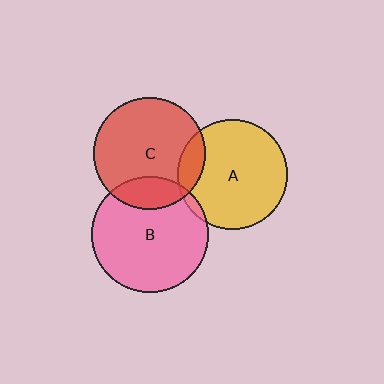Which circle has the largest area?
Circle B (pink).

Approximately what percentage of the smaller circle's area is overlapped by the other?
Approximately 20%.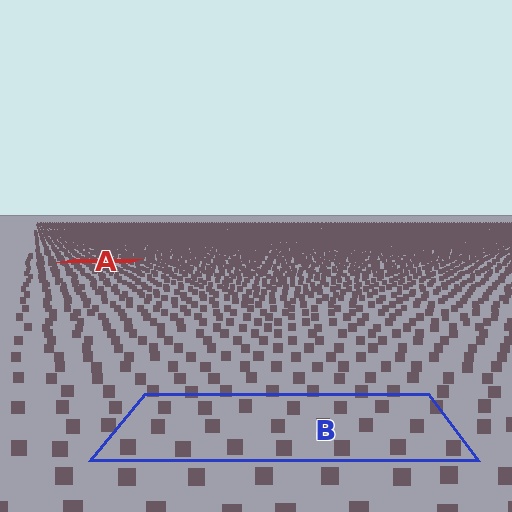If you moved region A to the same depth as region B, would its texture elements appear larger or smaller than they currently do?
They would appear larger. At a closer depth, the same texture elements are projected at a bigger on-screen size.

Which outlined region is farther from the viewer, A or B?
Region A is farther from the viewer — the texture elements inside it appear smaller and more densely packed.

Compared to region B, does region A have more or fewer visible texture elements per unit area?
Region A has more texture elements per unit area — they are packed more densely because it is farther away.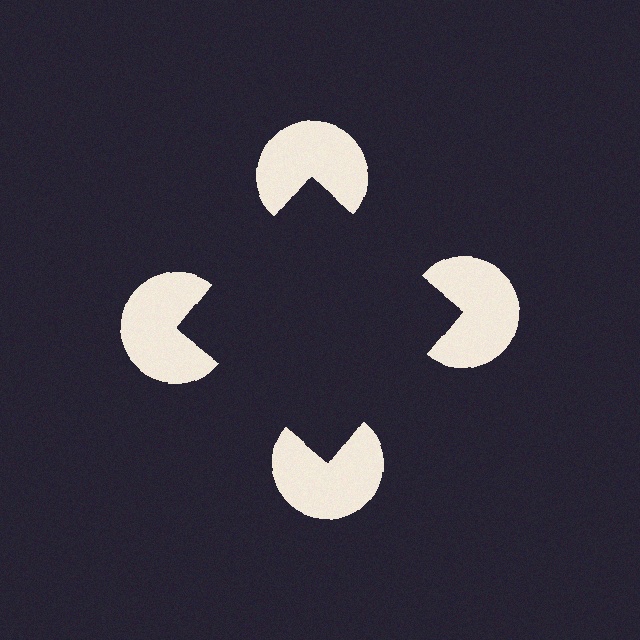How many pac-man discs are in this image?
There are 4 — one at each vertex of the illusory square.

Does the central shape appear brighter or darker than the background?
It typically appears slightly darker than the background, even though no actual brightness change is drawn.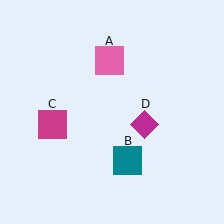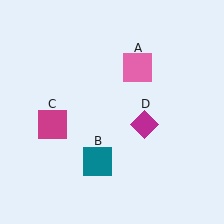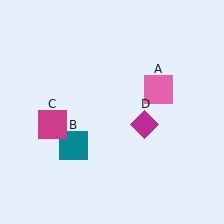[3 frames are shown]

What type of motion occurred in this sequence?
The pink square (object A), teal square (object B) rotated clockwise around the center of the scene.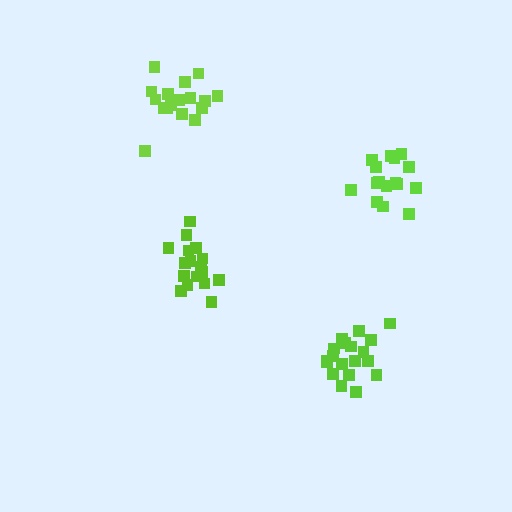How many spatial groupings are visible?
There are 4 spatial groupings.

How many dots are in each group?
Group 1: 16 dots, Group 2: 19 dots, Group 3: 17 dots, Group 4: 17 dots (69 total).